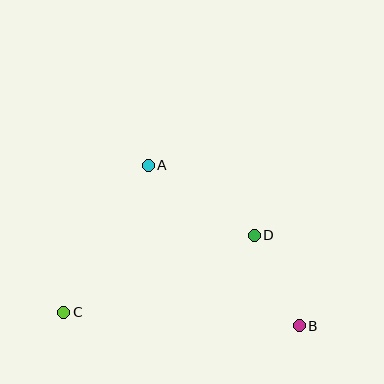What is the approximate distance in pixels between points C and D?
The distance between C and D is approximately 205 pixels.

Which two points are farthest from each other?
Points B and C are farthest from each other.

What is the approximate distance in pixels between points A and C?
The distance between A and C is approximately 170 pixels.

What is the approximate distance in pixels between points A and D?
The distance between A and D is approximately 127 pixels.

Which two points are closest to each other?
Points B and D are closest to each other.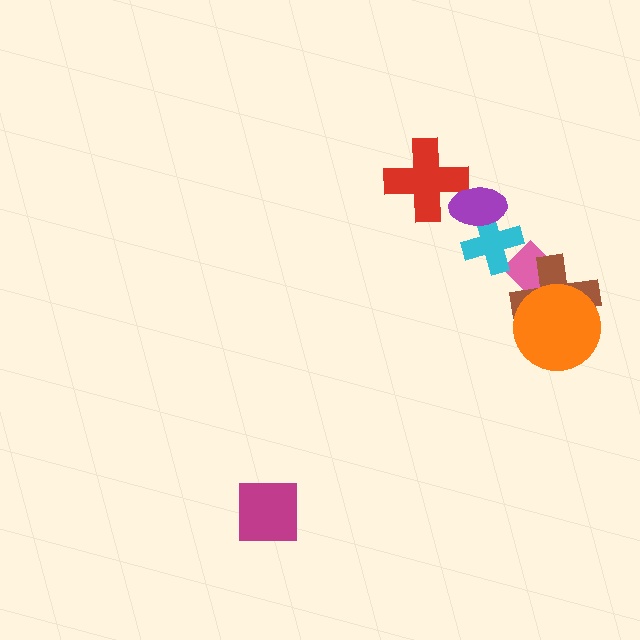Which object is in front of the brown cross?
The orange circle is in front of the brown cross.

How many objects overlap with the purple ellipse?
2 objects overlap with the purple ellipse.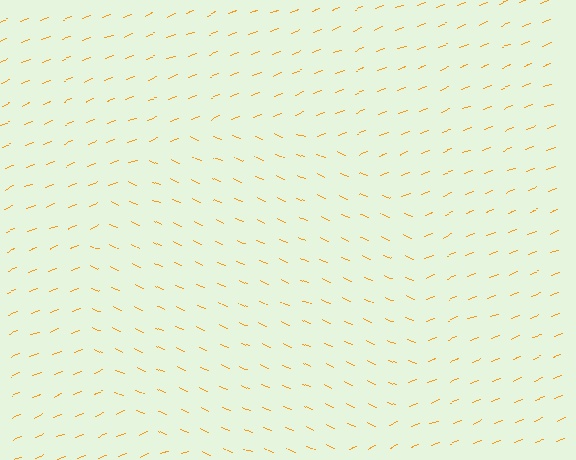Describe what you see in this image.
The image is filled with small orange line segments. A circle region in the image has lines oriented differently from the surrounding lines, creating a visible texture boundary.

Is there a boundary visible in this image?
Yes, there is a texture boundary formed by a change in line orientation.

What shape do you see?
I see a circle.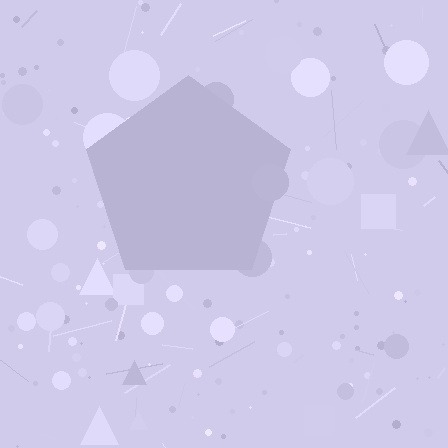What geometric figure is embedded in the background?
A pentagon is embedded in the background.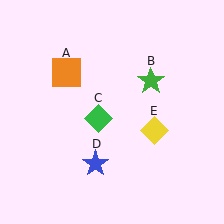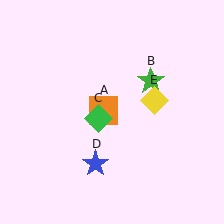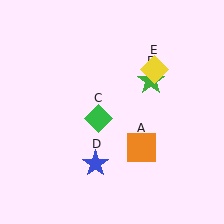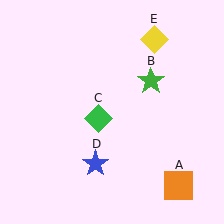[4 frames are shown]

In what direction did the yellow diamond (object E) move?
The yellow diamond (object E) moved up.